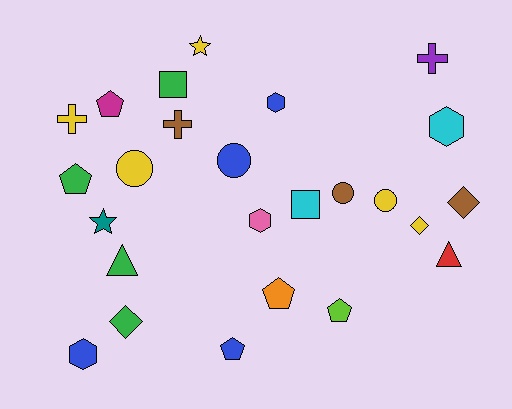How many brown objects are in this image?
There are 3 brown objects.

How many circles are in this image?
There are 4 circles.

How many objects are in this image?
There are 25 objects.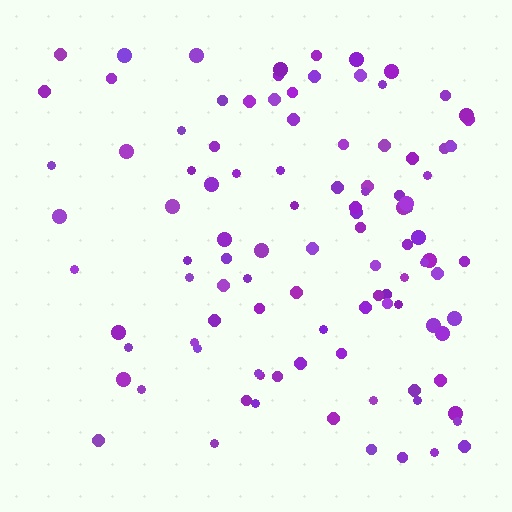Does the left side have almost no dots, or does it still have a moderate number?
Still a moderate number, just noticeably fewer than the right.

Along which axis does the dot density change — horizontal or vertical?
Horizontal.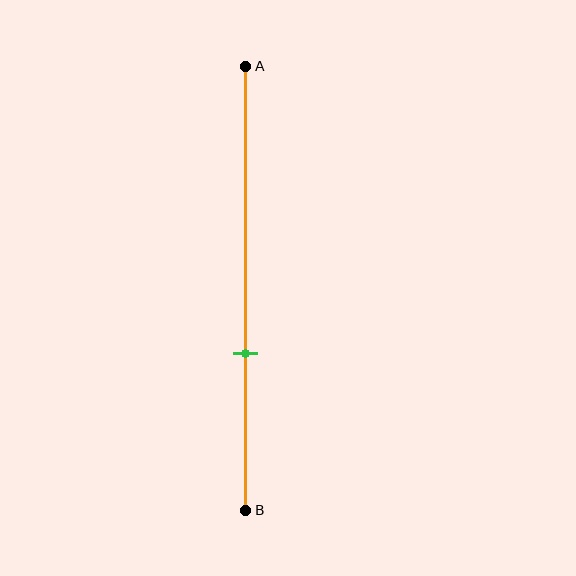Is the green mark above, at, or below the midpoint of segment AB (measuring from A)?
The green mark is below the midpoint of segment AB.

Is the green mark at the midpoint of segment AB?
No, the mark is at about 65% from A, not at the 50% midpoint.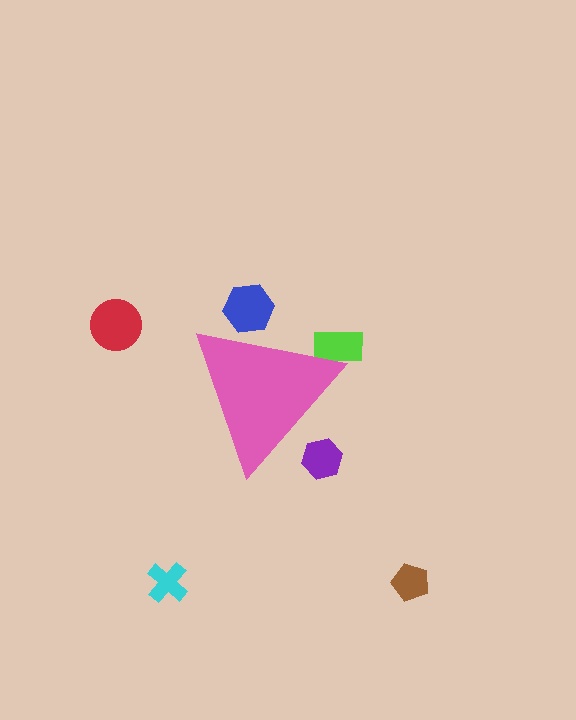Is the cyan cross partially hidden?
No, the cyan cross is fully visible.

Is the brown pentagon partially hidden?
No, the brown pentagon is fully visible.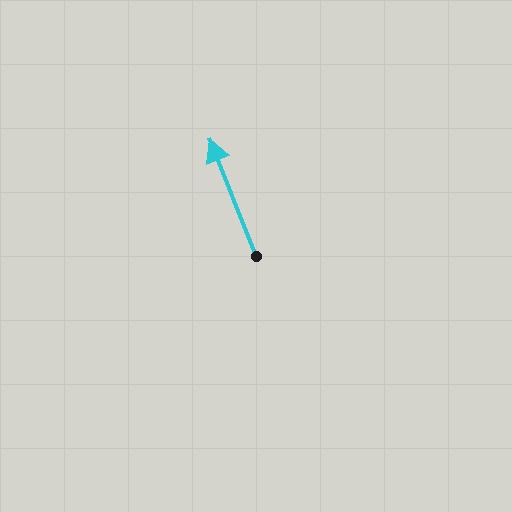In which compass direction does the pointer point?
North.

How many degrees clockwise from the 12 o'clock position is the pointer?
Approximately 339 degrees.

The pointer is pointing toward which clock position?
Roughly 11 o'clock.